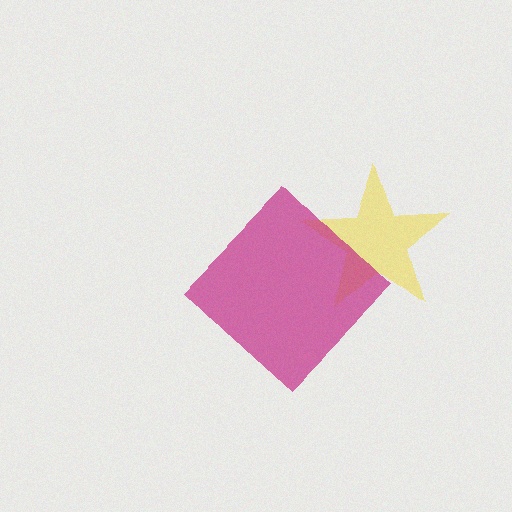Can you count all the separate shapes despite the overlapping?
Yes, there are 2 separate shapes.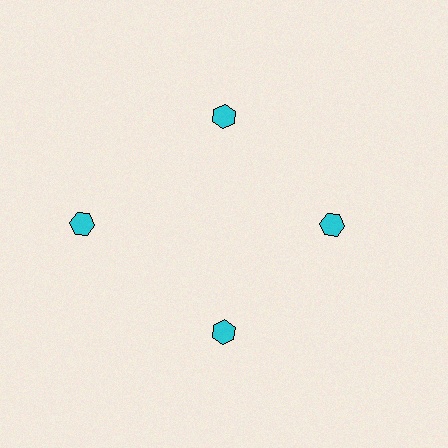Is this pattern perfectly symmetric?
No. The 4 cyan hexagons are arranged in a ring, but one element near the 9 o'clock position is pushed outward from the center, breaking the 4-fold rotational symmetry.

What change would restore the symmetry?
The symmetry would be restored by moving it inward, back onto the ring so that all 4 hexagons sit at equal angles and equal distance from the center.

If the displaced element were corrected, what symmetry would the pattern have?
It would have 4-fold rotational symmetry — the pattern would map onto itself every 90 degrees.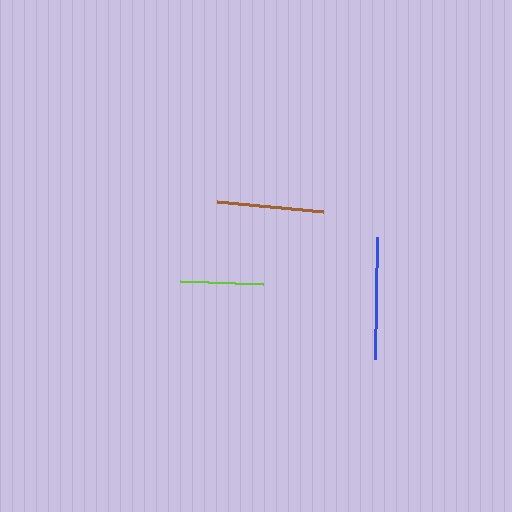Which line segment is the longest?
The blue line is the longest at approximately 121 pixels.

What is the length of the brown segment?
The brown segment is approximately 107 pixels long.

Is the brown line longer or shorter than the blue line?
The blue line is longer than the brown line.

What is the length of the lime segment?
The lime segment is approximately 83 pixels long.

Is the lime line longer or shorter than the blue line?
The blue line is longer than the lime line.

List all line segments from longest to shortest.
From longest to shortest: blue, brown, lime.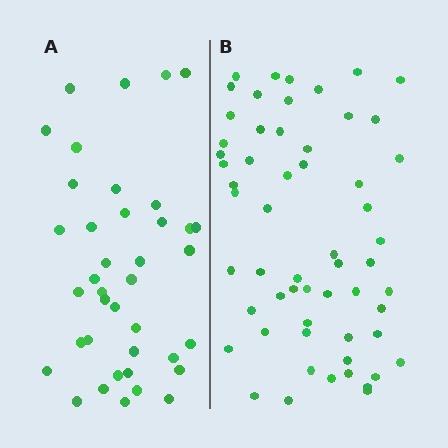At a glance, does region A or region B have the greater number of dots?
Region B (the right region) has more dots.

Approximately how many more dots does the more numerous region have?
Region B has approximately 20 more dots than region A.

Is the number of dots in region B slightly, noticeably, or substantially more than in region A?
Region B has substantially more. The ratio is roughly 1.5 to 1.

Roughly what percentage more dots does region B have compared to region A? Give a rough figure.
About 50% more.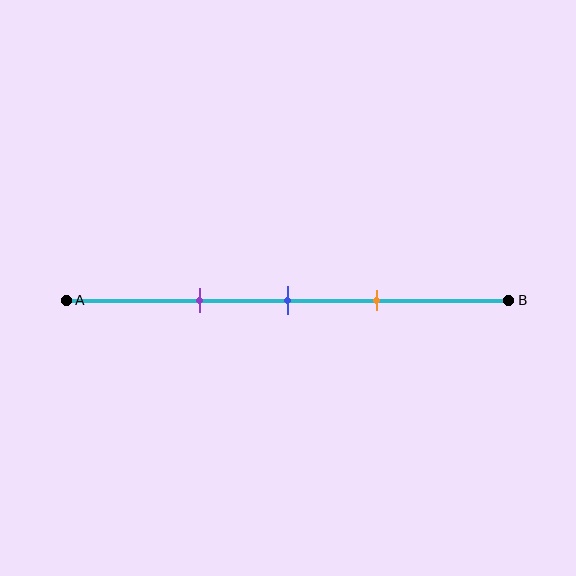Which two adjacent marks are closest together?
The blue and orange marks are the closest adjacent pair.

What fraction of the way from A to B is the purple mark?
The purple mark is approximately 30% (0.3) of the way from A to B.